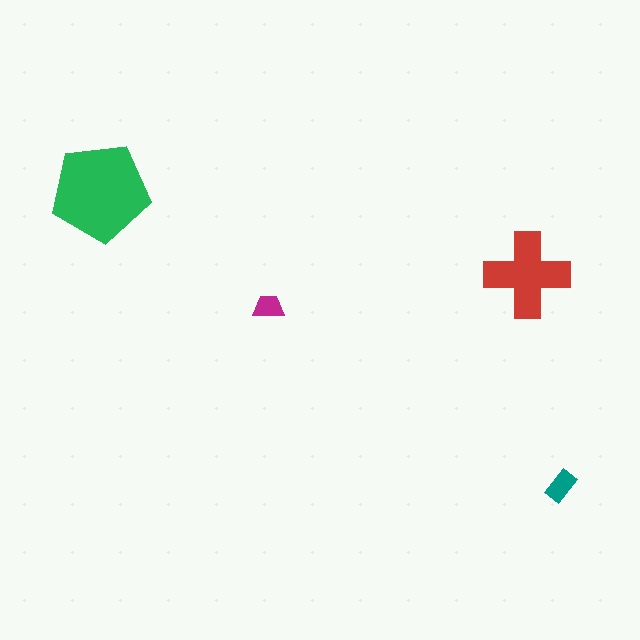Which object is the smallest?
The magenta trapezoid.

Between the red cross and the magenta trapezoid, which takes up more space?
The red cross.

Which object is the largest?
The green pentagon.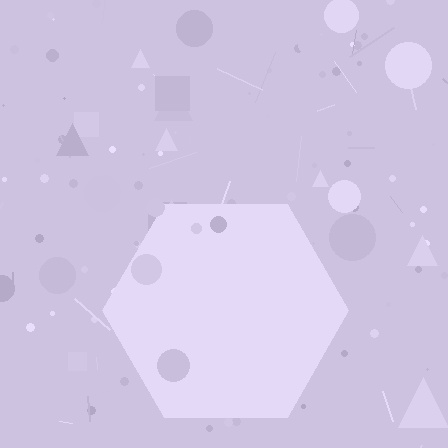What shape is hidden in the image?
A hexagon is hidden in the image.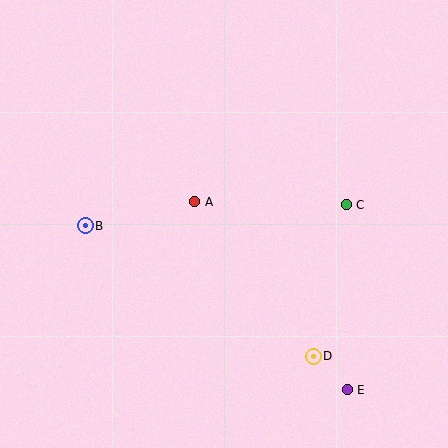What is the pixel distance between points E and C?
The distance between E and C is 185 pixels.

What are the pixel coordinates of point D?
Point D is at (313, 356).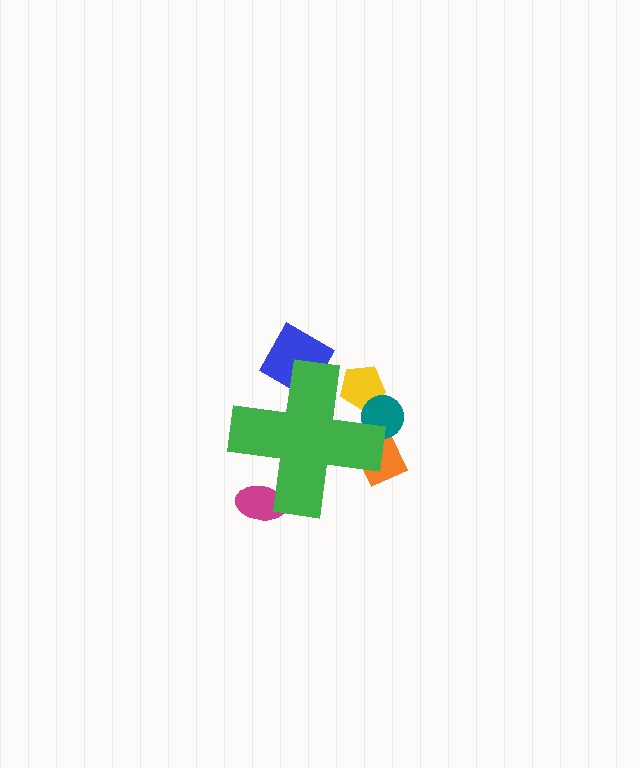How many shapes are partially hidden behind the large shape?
5 shapes are partially hidden.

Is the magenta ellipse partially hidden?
Yes, the magenta ellipse is partially hidden behind the green cross.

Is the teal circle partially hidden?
Yes, the teal circle is partially hidden behind the green cross.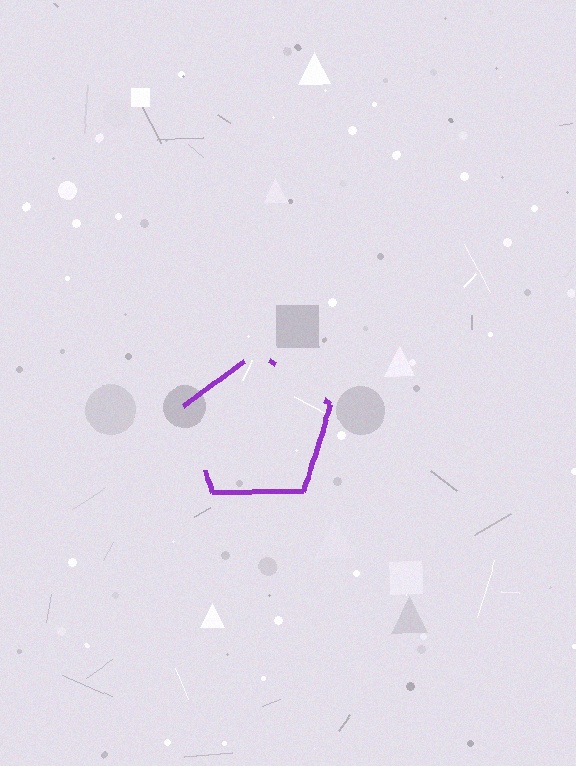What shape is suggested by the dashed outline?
The dashed outline suggests a pentagon.